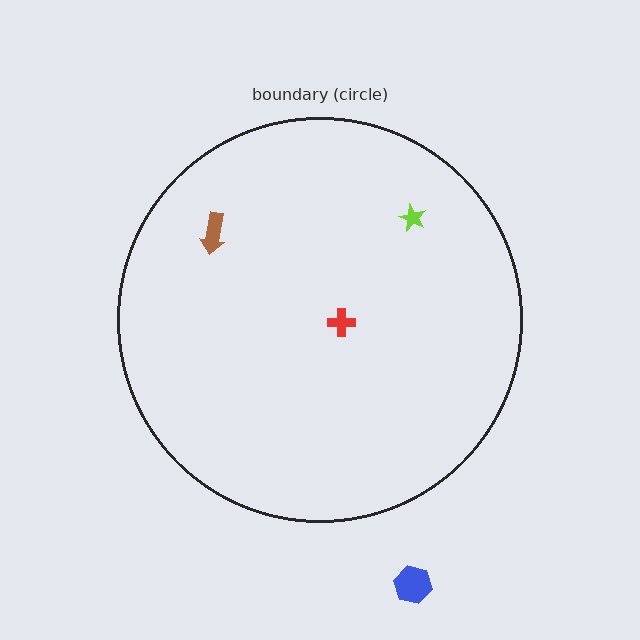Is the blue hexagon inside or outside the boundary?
Outside.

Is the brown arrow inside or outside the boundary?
Inside.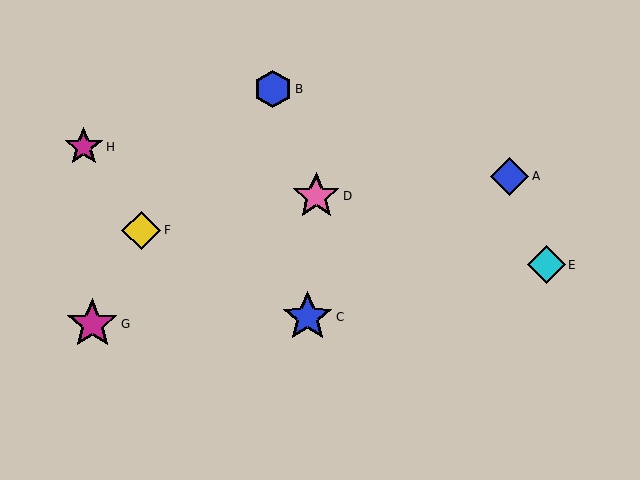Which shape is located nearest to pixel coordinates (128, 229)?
The yellow diamond (labeled F) at (141, 230) is nearest to that location.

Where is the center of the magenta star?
The center of the magenta star is at (84, 147).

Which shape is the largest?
The magenta star (labeled G) is the largest.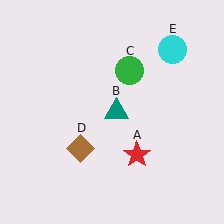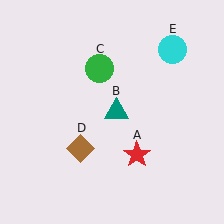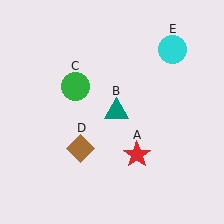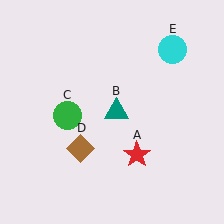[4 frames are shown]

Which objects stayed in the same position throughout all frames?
Red star (object A) and teal triangle (object B) and brown diamond (object D) and cyan circle (object E) remained stationary.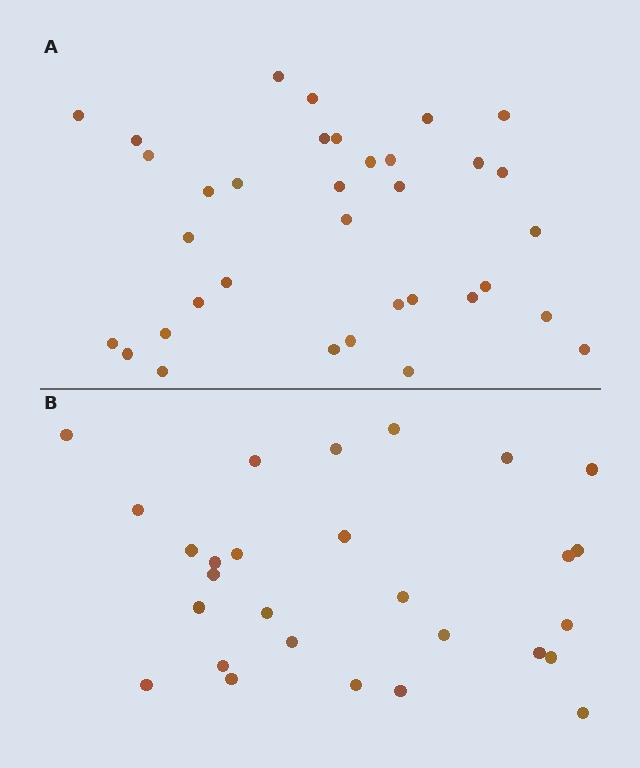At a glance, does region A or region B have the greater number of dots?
Region A (the top region) has more dots.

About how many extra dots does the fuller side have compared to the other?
Region A has roughly 8 or so more dots than region B.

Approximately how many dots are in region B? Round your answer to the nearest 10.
About 30 dots. (The exact count is 28, which rounds to 30.)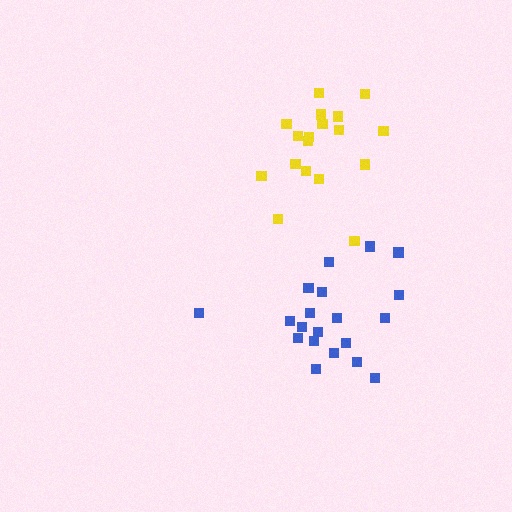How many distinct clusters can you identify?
There are 2 distinct clusters.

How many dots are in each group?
Group 1: 20 dots, Group 2: 18 dots (38 total).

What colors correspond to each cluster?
The clusters are colored: blue, yellow.